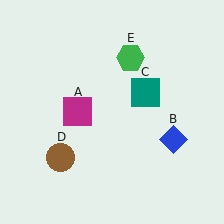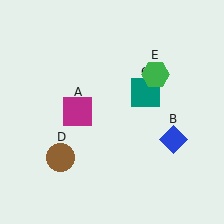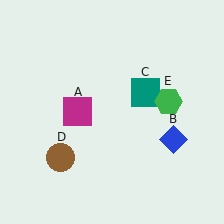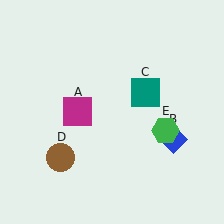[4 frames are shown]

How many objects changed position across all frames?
1 object changed position: green hexagon (object E).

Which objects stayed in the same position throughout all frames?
Magenta square (object A) and blue diamond (object B) and teal square (object C) and brown circle (object D) remained stationary.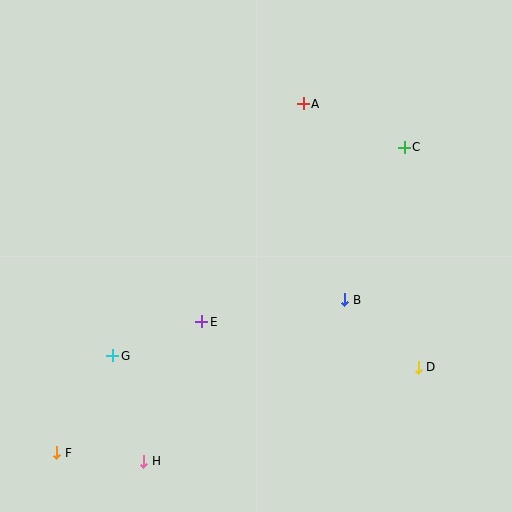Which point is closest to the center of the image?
Point E at (202, 322) is closest to the center.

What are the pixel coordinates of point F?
Point F is at (57, 453).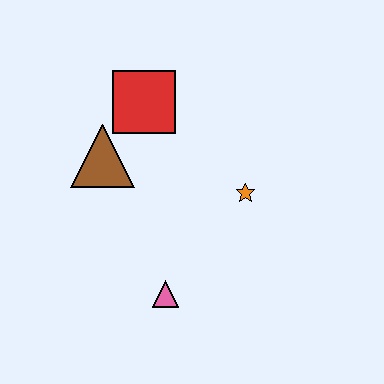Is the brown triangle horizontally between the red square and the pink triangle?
No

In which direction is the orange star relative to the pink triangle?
The orange star is above the pink triangle.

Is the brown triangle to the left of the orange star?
Yes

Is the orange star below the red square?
Yes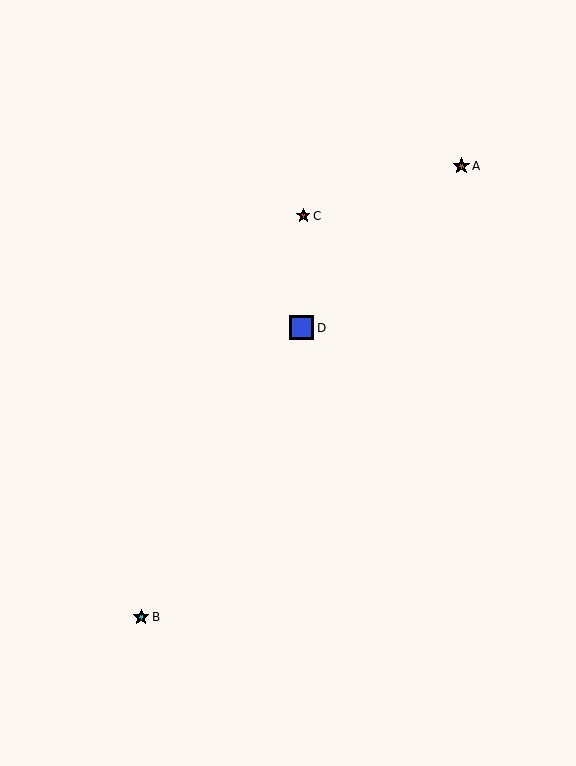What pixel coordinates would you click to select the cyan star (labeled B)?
Click at (141, 617) to select the cyan star B.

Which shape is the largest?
The blue square (labeled D) is the largest.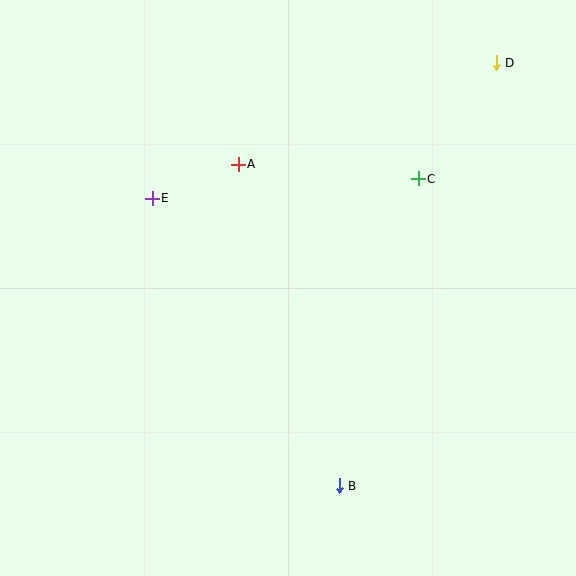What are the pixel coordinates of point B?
Point B is at (339, 486).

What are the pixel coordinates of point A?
Point A is at (238, 164).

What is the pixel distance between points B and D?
The distance between B and D is 451 pixels.